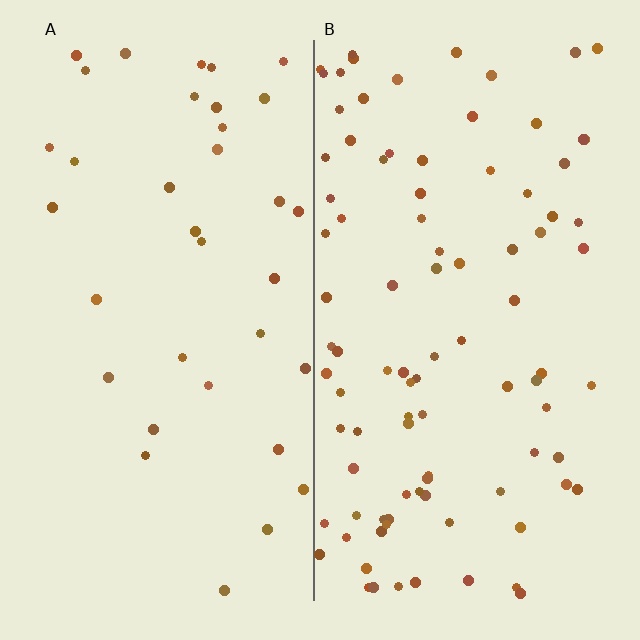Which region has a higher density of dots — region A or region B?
B (the right).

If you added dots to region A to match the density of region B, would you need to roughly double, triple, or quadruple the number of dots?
Approximately triple.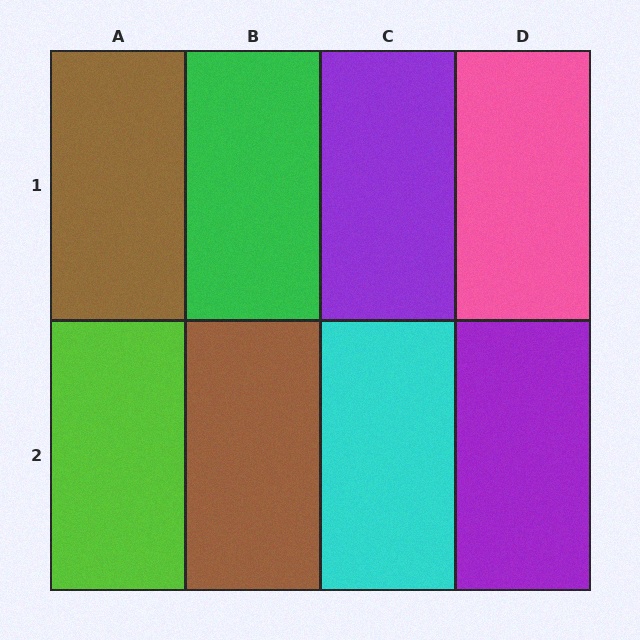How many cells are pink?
1 cell is pink.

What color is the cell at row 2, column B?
Brown.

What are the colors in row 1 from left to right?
Brown, green, purple, pink.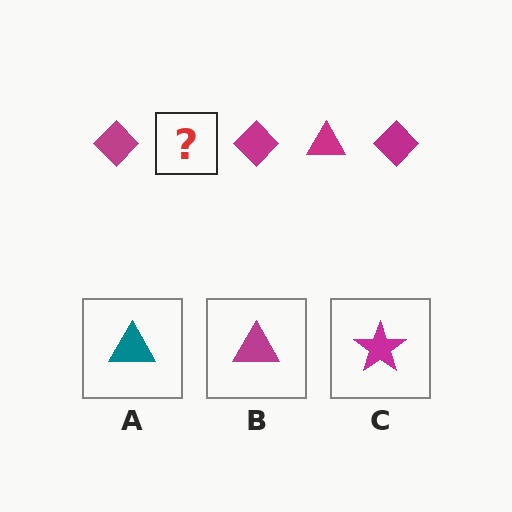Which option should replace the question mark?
Option B.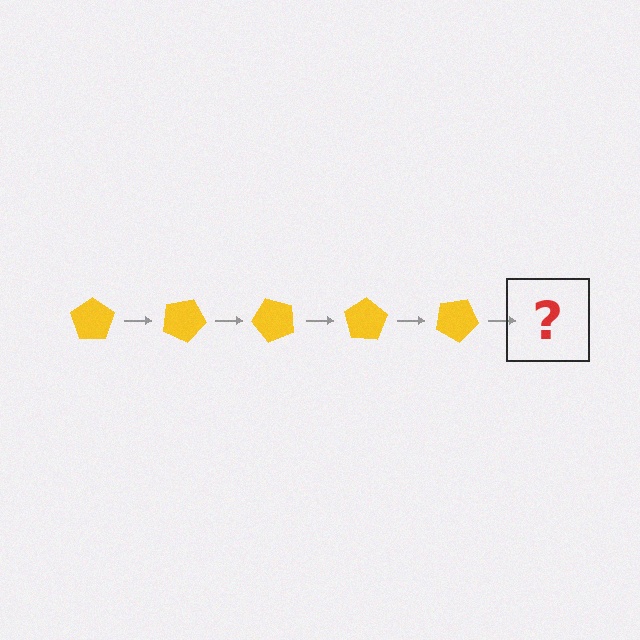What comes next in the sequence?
The next element should be a yellow pentagon rotated 125 degrees.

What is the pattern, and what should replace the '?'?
The pattern is that the pentagon rotates 25 degrees each step. The '?' should be a yellow pentagon rotated 125 degrees.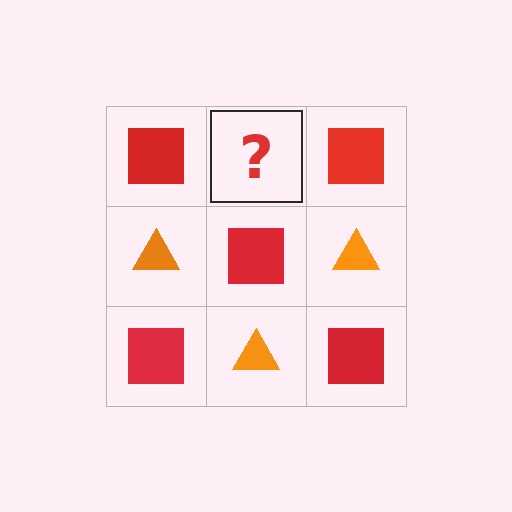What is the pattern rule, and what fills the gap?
The rule is that it alternates red square and orange triangle in a checkerboard pattern. The gap should be filled with an orange triangle.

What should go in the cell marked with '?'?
The missing cell should contain an orange triangle.